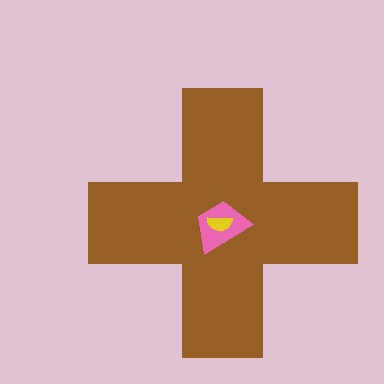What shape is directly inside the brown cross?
The pink trapezoid.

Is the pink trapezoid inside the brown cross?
Yes.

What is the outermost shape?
The brown cross.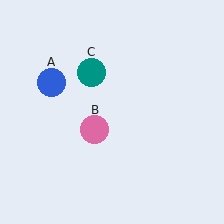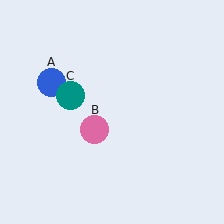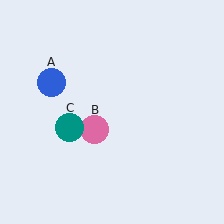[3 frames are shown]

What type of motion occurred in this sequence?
The teal circle (object C) rotated counterclockwise around the center of the scene.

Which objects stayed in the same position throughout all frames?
Blue circle (object A) and pink circle (object B) remained stationary.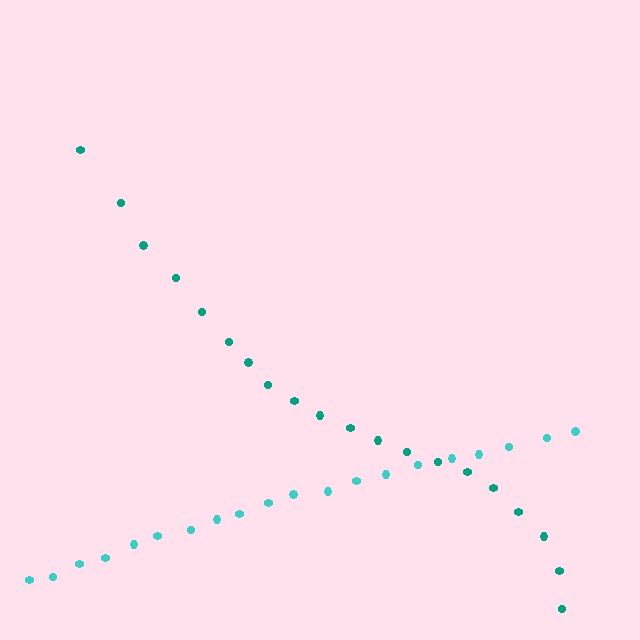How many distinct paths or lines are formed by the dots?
There are 2 distinct paths.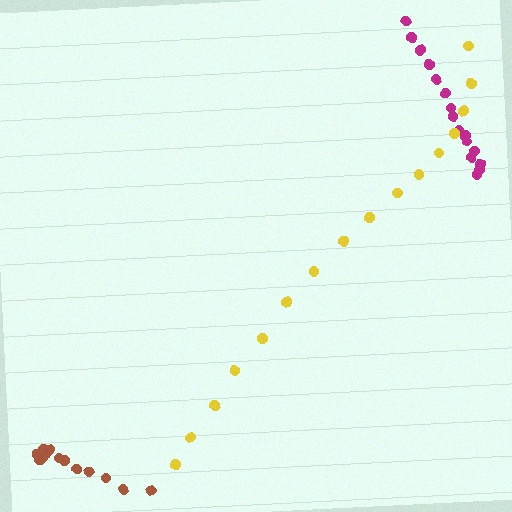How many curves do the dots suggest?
There are 3 distinct paths.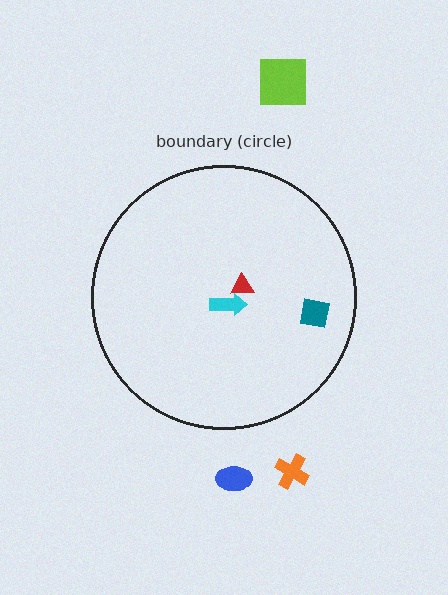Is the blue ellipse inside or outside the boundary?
Outside.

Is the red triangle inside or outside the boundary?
Inside.